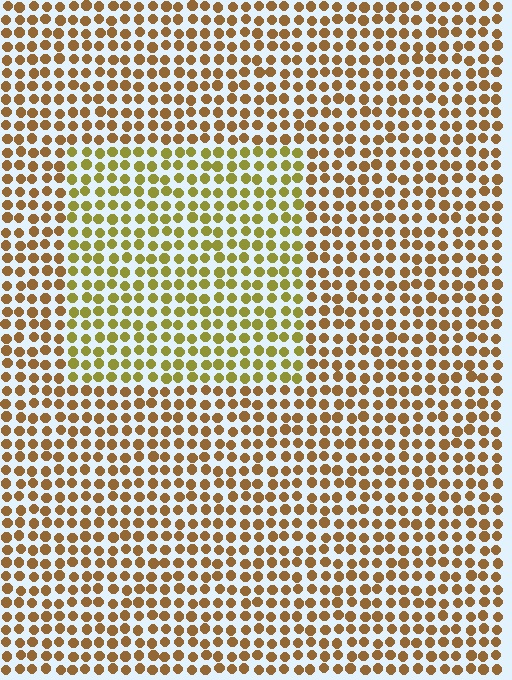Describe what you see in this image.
The image is filled with small brown elements in a uniform arrangement. A rectangle-shaped region is visible where the elements are tinted to a slightly different hue, forming a subtle color boundary.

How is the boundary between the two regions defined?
The boundary is defined purely by a slight shift in hue (about 31 degrees). Spacing, size, and orientation are identical on both sides.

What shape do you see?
I see a rectangle.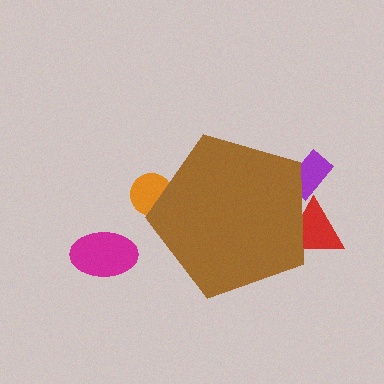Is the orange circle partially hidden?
Yes, the orange circle is partially hidden behind the brown pentagon.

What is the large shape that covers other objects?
A brown pentagon.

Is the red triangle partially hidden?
Yes, the red triangle is partially hidden behind the brown pentagon.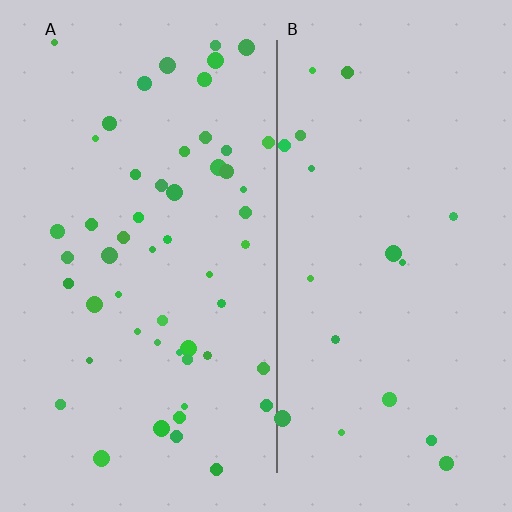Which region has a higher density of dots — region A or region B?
A (the left).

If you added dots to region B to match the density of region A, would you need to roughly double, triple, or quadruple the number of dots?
Approximately triple.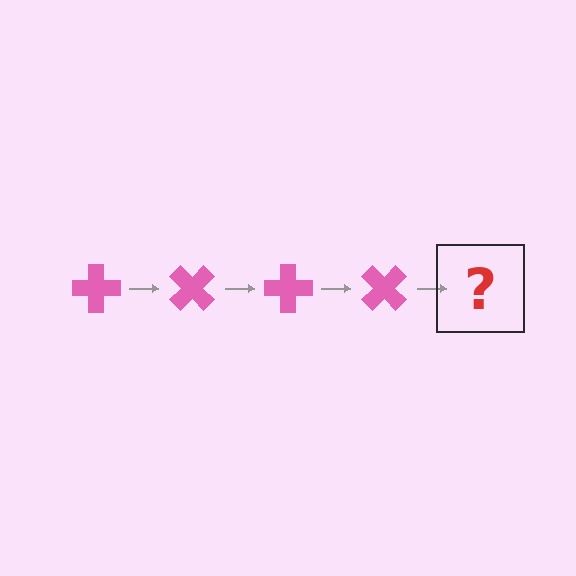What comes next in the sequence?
The next element should be a pink cross rotated 180 degrees.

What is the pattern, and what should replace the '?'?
The pattern is that the cross rotates 45 degrees each step. The '?' should be a pink cross rotated 180 degrees.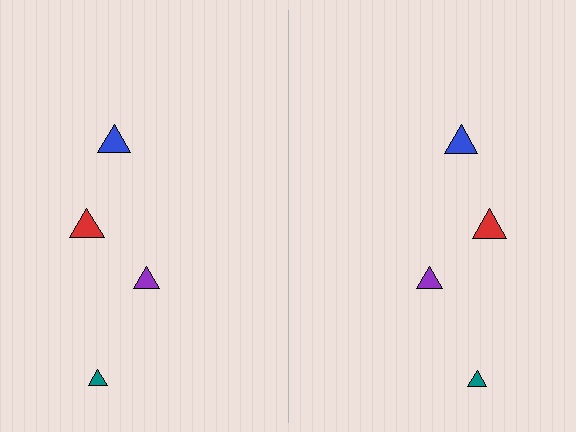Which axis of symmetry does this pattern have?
The pattern has a vertical axis of symmetry running through the center of the image.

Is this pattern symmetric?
Yes, this pattern has bilateral (reflection) symmetry.